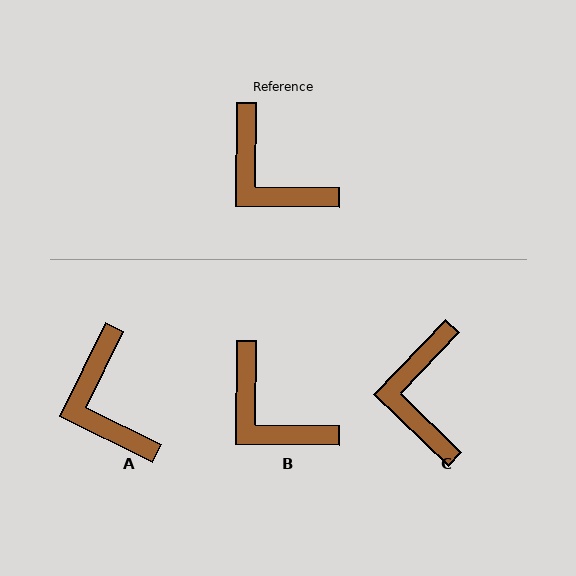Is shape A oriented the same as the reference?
No, it is off by about 26 degrees.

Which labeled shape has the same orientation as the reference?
B.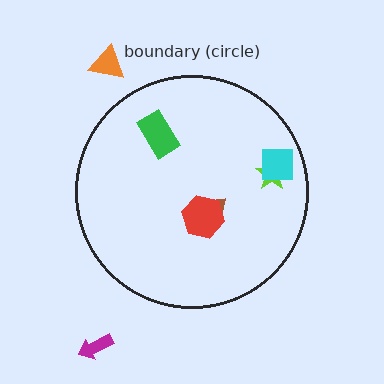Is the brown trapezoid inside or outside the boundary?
Inside.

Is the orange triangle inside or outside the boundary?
Outside.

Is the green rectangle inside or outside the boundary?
Inside.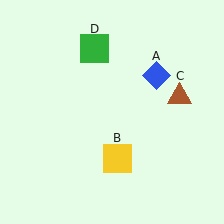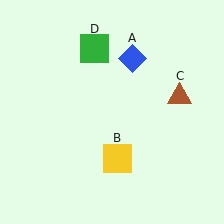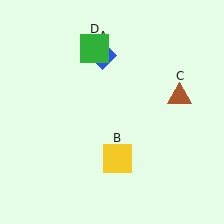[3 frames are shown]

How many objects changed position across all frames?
1 object changed position: blue diamond (object A).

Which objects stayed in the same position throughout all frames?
Yellow square (object B) and brown triangle (object C) and green square (object D) remained stationary.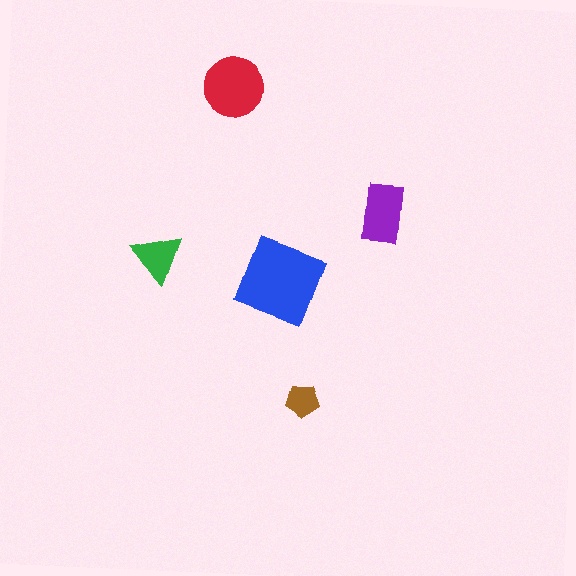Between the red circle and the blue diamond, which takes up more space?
The blue diamond.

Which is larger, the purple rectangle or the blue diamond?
The blue diamond.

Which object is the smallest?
The brown pentagon.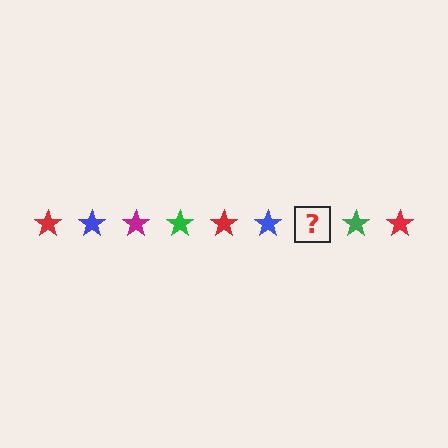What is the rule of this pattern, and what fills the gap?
The rule is that the pattern cycles through red, blue, magenta, green stars. The gap should be filled with a magenta star.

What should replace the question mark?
The question mark should be replaced with a magenta star.